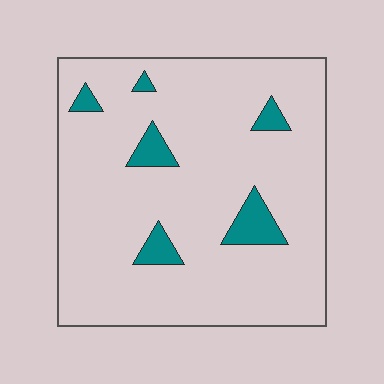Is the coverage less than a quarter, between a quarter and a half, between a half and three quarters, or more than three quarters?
Less than a quarter.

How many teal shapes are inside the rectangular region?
6.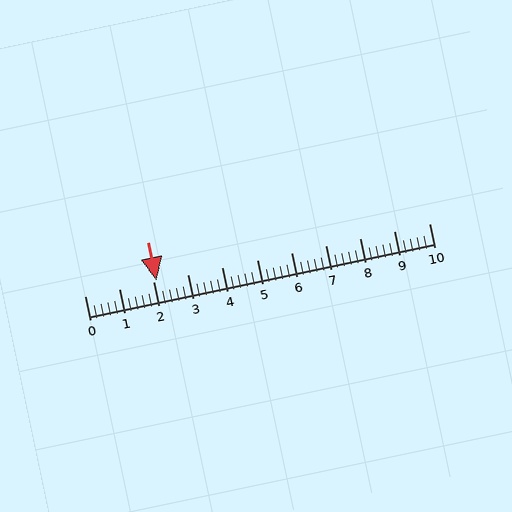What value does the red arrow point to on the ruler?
The red arrow points to approximately 2.1.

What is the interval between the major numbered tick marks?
The major tick marks are spaced 1 units apart.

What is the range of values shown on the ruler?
The ruler shows values from 0 to 10.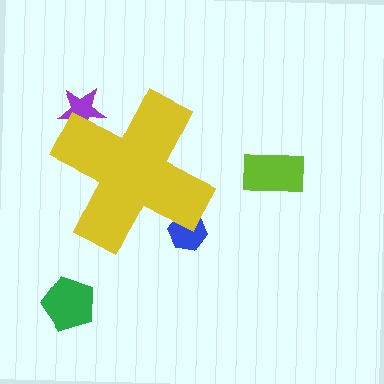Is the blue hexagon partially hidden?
Yes, the blue hexagon is partially hidden behind the yellow cross.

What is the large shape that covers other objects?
A yellow cross.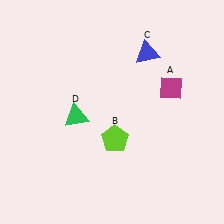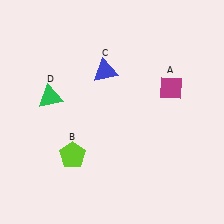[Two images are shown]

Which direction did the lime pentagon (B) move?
The lime pentagon (B) moved left.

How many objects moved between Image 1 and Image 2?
3 objects moved between the two images.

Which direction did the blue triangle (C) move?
The blue triangle (C) moved left.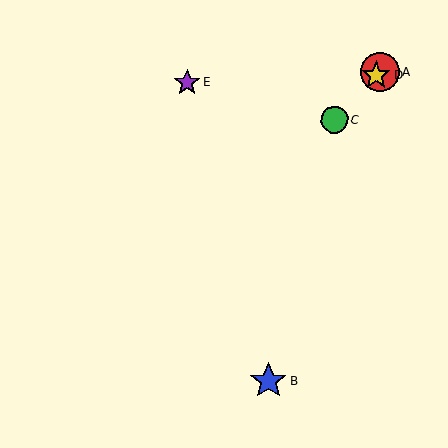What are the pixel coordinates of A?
Object A is at (379, 71).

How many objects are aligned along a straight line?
3 objects (A, C, D) are aligned along a straight line.